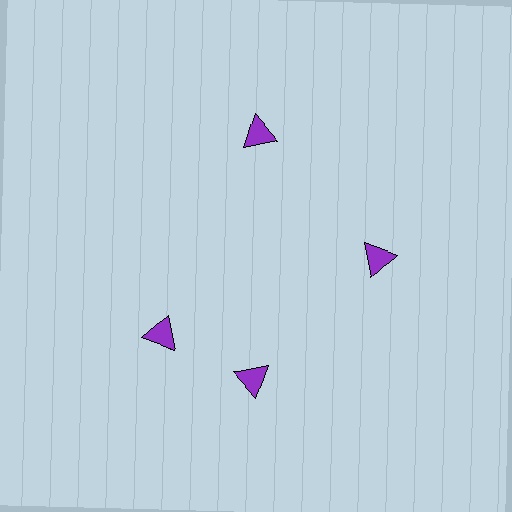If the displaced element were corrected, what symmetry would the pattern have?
It would have 4-fold rotational symmetry — the pattern would map onto itself every 90 degrees.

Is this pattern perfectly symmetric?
No. The 4 purple triangles are arranged in a ring, but one element near the 9 o'clock position is rotated out of alignment along the ring, breaking the 4-fold rotational symmetry.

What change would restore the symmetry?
The symmetry would be restored by rotating it back into even spacing with its neighbors so that all 4 triangles sit at equal angles and equal distance from the center.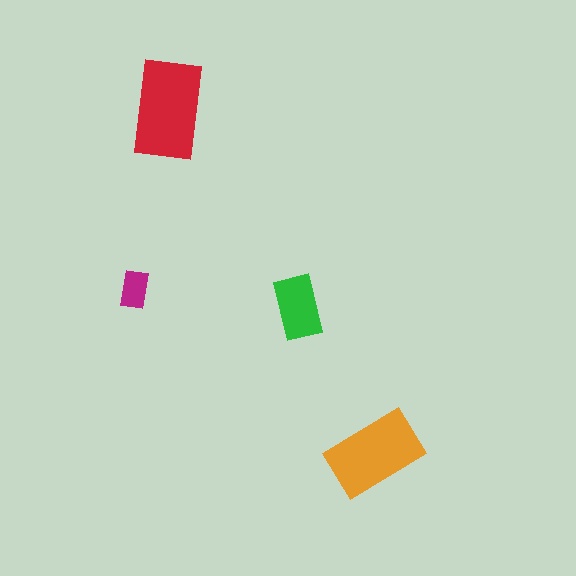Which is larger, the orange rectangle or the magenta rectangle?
The orange one.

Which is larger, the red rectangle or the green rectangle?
The red one.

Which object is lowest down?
The orange rectangle is bottommost.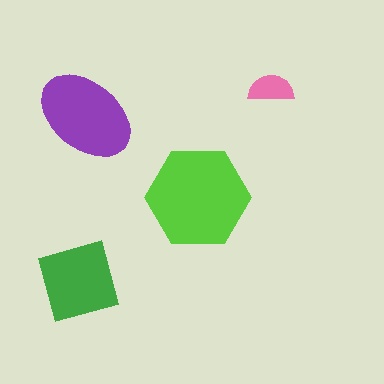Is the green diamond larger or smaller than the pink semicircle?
Larger.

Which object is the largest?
The lime hexagon.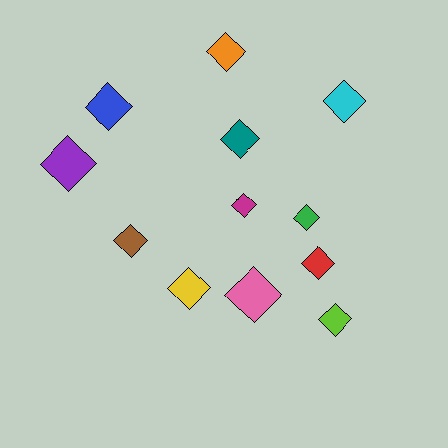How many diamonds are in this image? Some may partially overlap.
There are 12 diamonds.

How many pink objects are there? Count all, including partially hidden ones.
There is 1 pink object.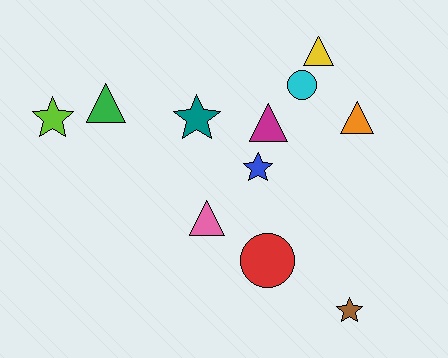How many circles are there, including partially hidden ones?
There are 2 circles.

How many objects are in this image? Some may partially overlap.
There are 11 objects.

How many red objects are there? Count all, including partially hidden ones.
There is 1 red object.